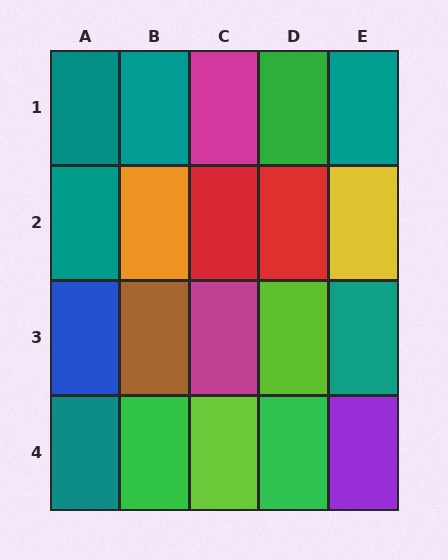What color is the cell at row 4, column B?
Green.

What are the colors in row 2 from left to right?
Teal, orange, red, red, yellow.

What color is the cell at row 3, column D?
Lime.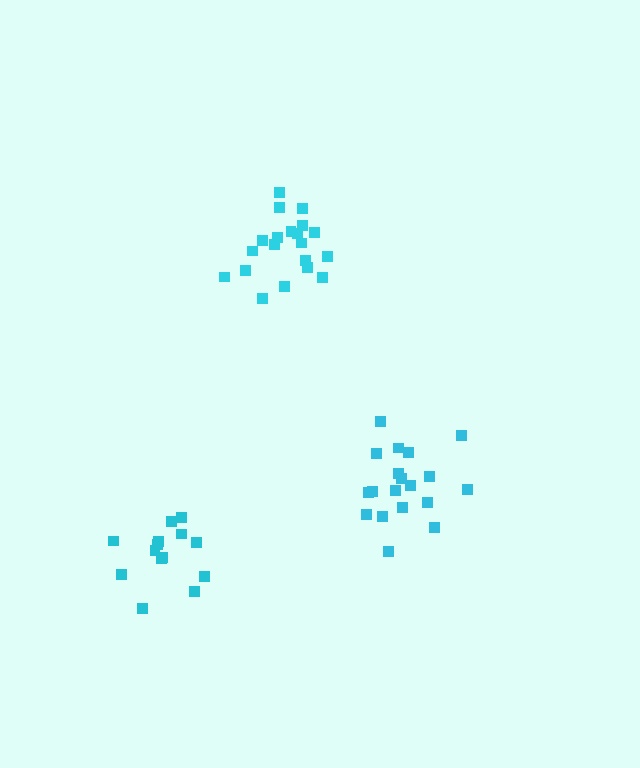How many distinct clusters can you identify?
There are 3 distinct clusters.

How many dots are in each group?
Group 1: 20 dots, Group 2: 14 dots, Group 3: 19 dots (53 total).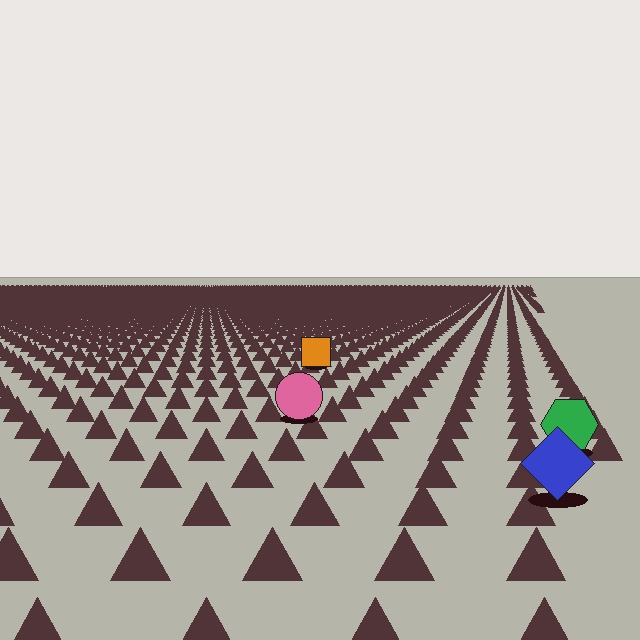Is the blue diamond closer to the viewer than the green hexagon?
Yes. The blue diamond is closer — you can tell from the texture gradient: the ground texture is coarser near it.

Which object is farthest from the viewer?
The orange square is farthest from the viewer. It appears smaller and the ground texture around it is denser.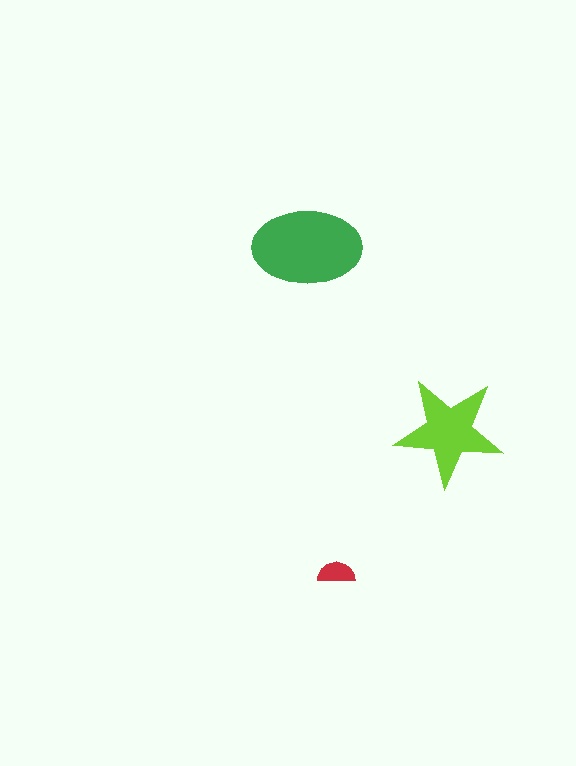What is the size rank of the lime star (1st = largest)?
2nd.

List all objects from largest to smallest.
The green ellipse, the lime star, the red semicircle.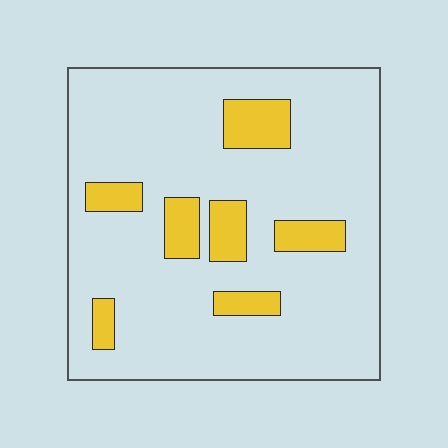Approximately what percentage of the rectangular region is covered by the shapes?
Approximately 15%.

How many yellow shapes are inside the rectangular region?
7.